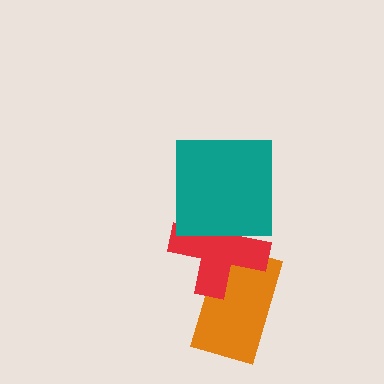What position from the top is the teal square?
The teal square is 1st from the top.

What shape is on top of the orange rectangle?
The red cross is on top of the orange rectangle.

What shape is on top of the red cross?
The teal square is on top of the red cross.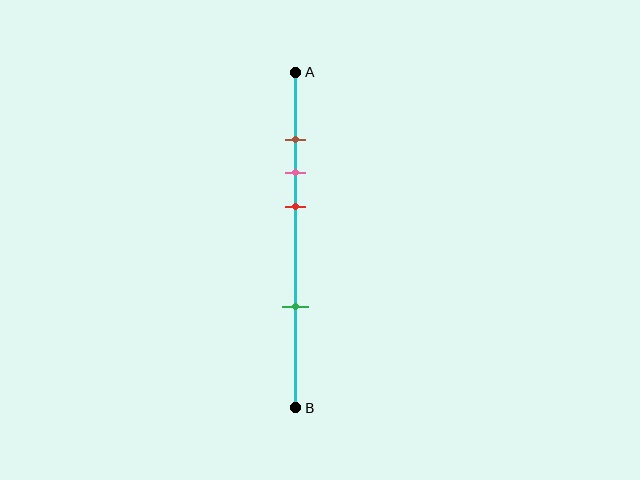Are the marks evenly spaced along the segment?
No, the marks are not evenly spaced.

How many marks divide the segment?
There are 4 marks dividing the segment.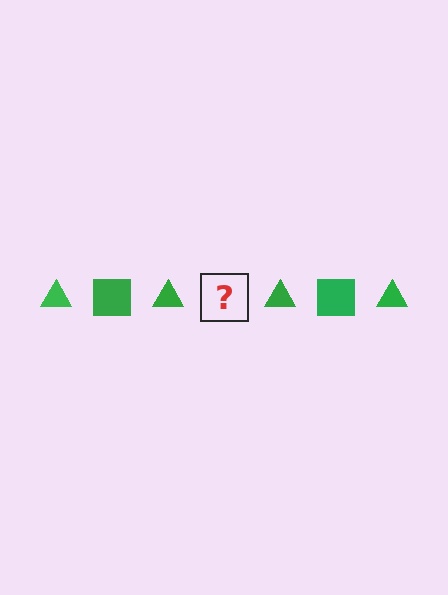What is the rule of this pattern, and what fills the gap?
The rule is that the pattern cycles through triangle, square shapes in green. The gap should be filled with a green square.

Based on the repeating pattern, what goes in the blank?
The blank should be a green square.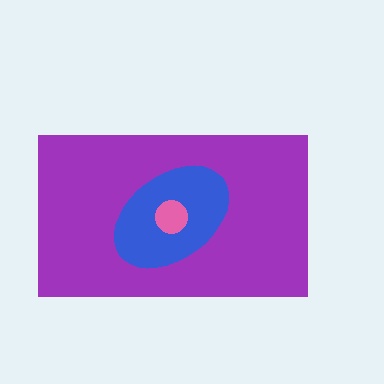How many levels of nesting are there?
3.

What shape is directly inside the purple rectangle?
The blue ellipse.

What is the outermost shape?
The purple rectangle.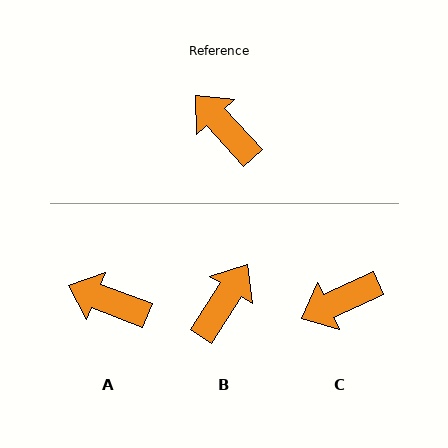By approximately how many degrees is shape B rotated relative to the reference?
Approximately 76 degrees clockwise.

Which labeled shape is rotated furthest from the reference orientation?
B, about 76 degrees away.